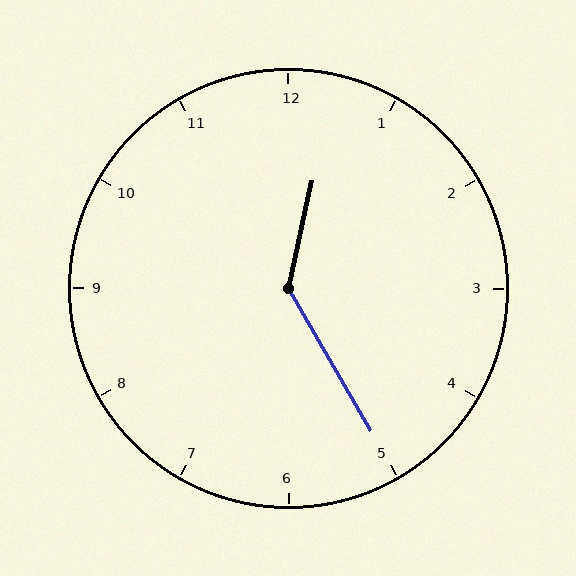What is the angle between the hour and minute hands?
Approximately 138 degrees.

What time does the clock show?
12:25.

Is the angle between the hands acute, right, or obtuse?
It is obtuse.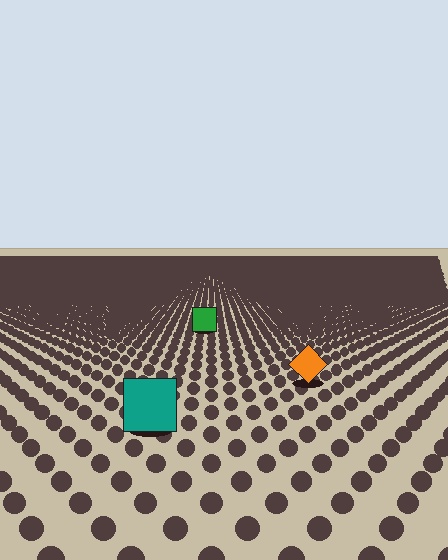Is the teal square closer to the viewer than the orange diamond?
Yes. The teal square is closer — you can tell from the texture gradient: the ground texture is coarser near it.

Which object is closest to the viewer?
The teal square is closest. The texture marks near it are larger and more spread out.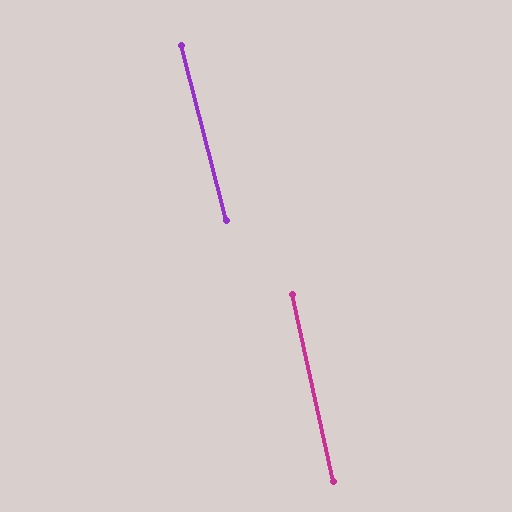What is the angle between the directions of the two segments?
Approximately 2 degrees.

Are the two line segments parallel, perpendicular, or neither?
Parallel — their directions differ by only 1.9°.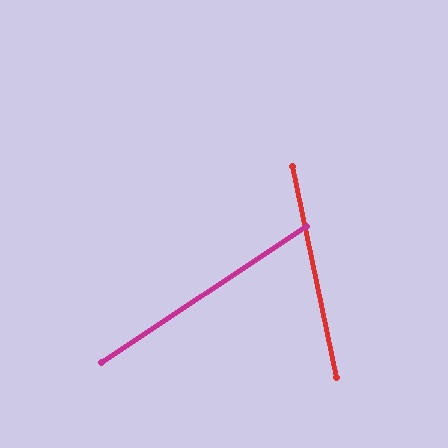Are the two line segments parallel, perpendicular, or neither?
Neither parallel nor perpendicular — they differ by about 68°.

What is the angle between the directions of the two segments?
Approximately 68 degrees.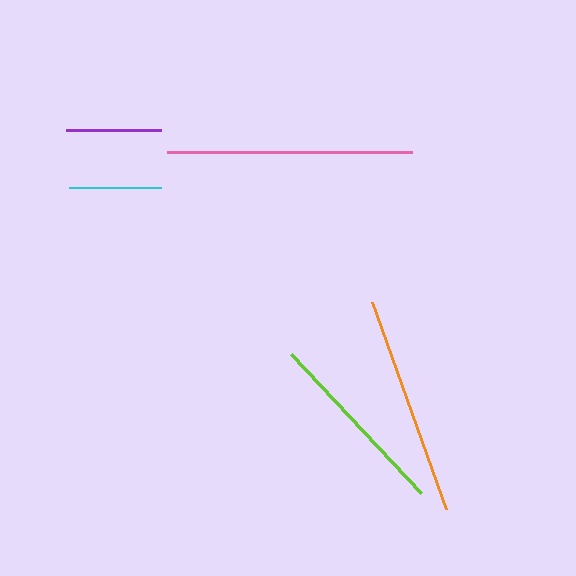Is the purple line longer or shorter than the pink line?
The pink line is longer than the purple line.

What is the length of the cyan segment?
The cyan segment is approximately 93 pixels long.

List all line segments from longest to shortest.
From longest to shortest: pink, orange, lime, purple, cyan.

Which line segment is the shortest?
The cyan line is the shortest at approximately 93 pixels.